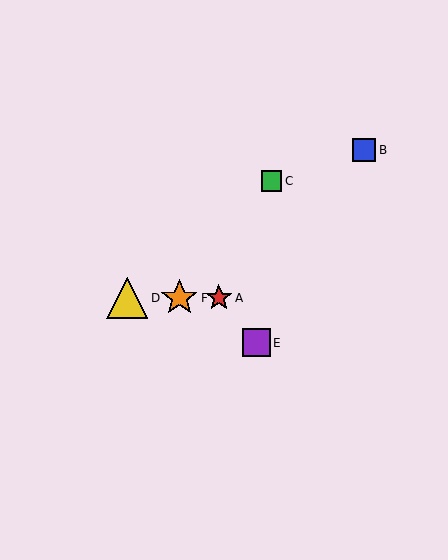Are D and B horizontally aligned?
No, D is at y≈298 and B is at y≈150.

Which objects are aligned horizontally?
Objects A, D, F are aligned horizontally.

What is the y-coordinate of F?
Object F is at y≈298.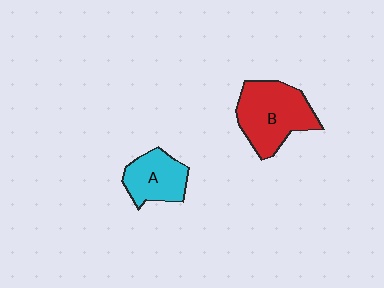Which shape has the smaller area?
Shape A (cyan).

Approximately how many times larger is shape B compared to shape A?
Approximately 1.5 times.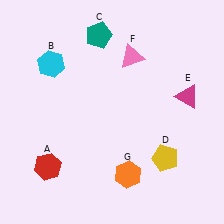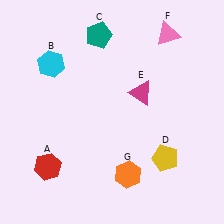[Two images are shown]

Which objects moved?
The objects that moved are: the magenta triangle (E), the pink triangle (F).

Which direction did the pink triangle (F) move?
The pink triangle (F) moved right.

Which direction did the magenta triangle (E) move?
The magenta triangle (E) moved left.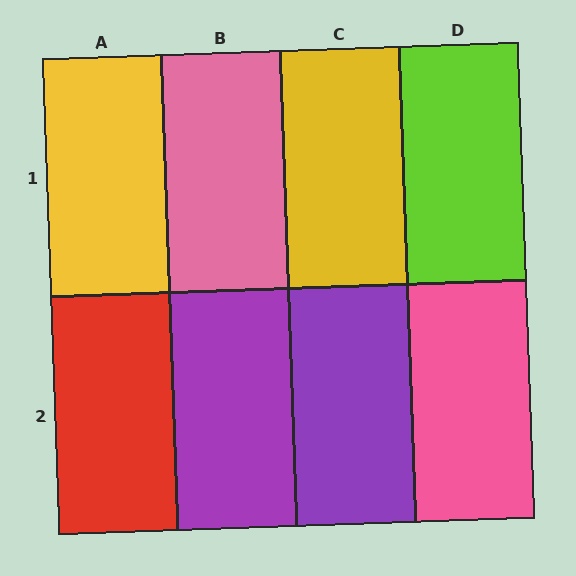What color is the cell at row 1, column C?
Yellow.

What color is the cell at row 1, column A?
Yellow.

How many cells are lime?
1 cell is lime.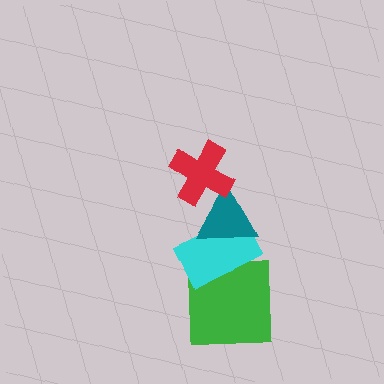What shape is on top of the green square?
The cyan rectangle is on top of the green square.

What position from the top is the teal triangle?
The teal triangle is 2nd from the top.